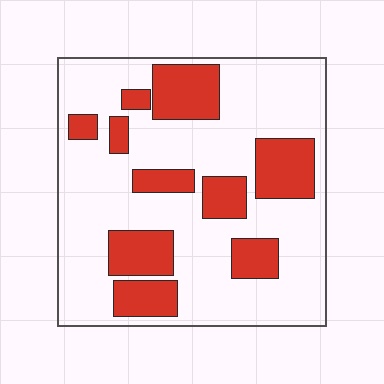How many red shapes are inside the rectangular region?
10.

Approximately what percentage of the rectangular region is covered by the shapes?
Approximately 30%.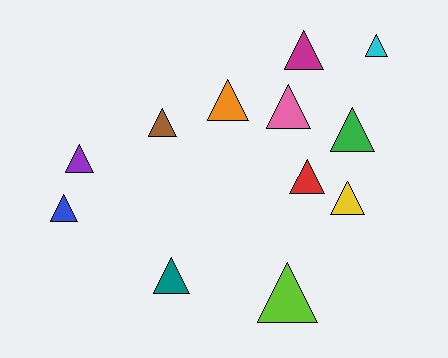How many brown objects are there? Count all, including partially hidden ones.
There is 1 brown object.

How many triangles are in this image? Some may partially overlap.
There are 12 triangles.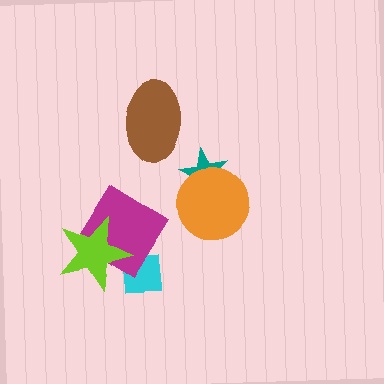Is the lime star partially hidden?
No, no other shape covers it.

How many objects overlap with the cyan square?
2 objects overlap with the cyan square.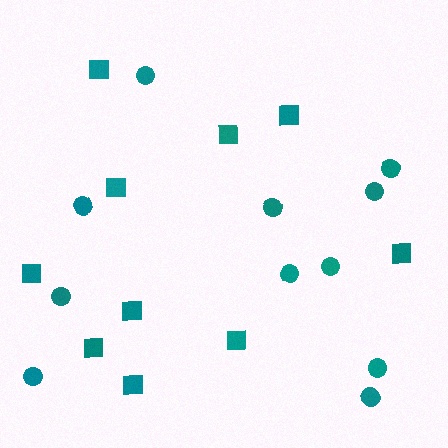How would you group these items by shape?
There are 2 groups: one group of squares (10) and one group of circles (11).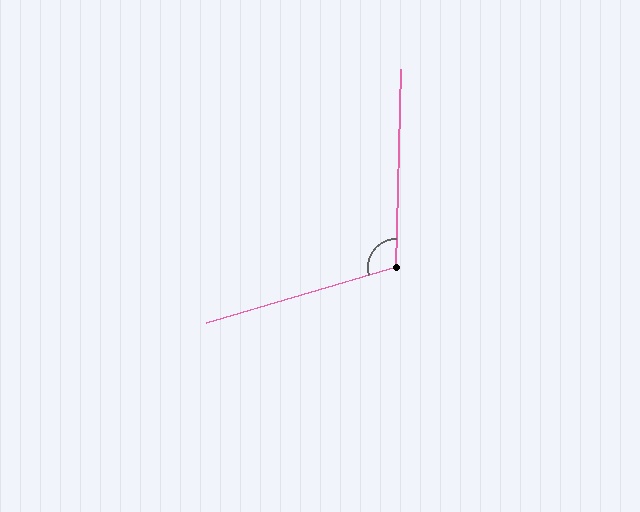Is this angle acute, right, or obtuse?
It is obtuse.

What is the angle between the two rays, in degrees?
Approximately 108 degrees.